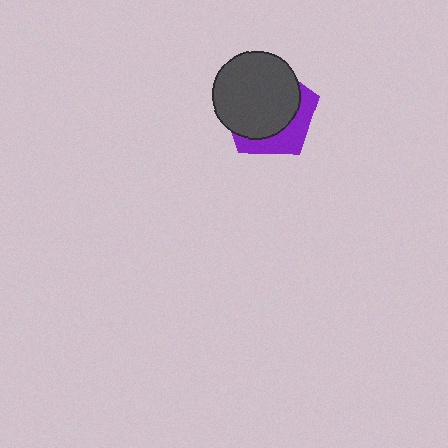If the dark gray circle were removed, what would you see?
You would see the complete purple pentagon.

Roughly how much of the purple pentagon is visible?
A small part of it is visible (roughly 32%).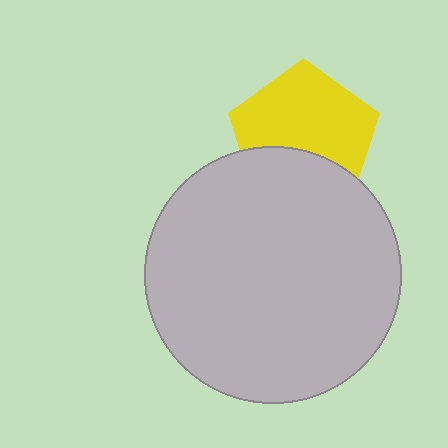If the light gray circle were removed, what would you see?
You would see the complete yellow pentagon.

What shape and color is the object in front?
The object in front is a light gray circle.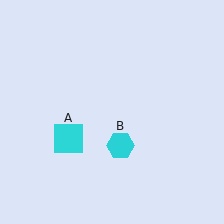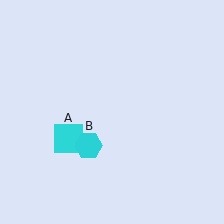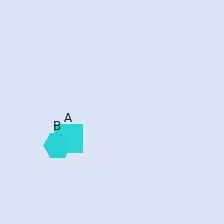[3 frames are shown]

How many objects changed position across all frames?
1 object changed position: cyan hexagon (object B).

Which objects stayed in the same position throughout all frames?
Cyan square (object A) remained stationary.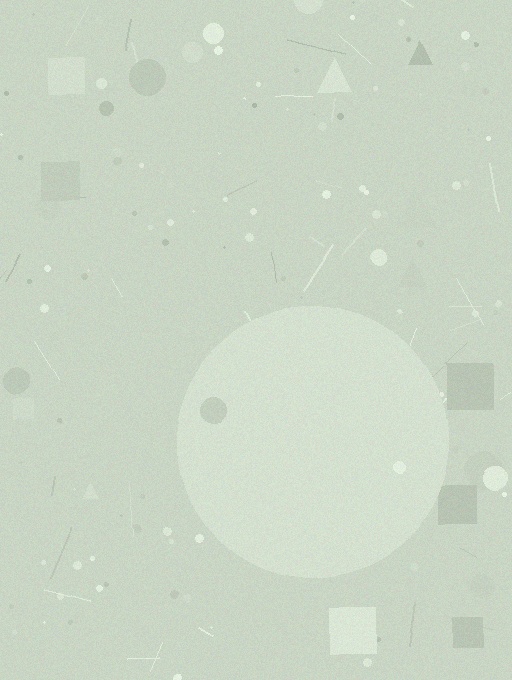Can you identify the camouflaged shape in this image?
The camouflaged shape is a circle.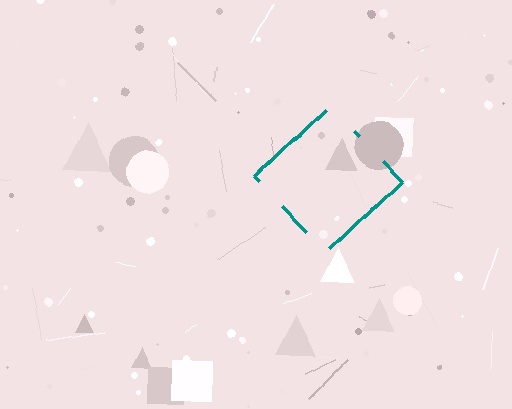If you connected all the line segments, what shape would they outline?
They would outline a diamond.